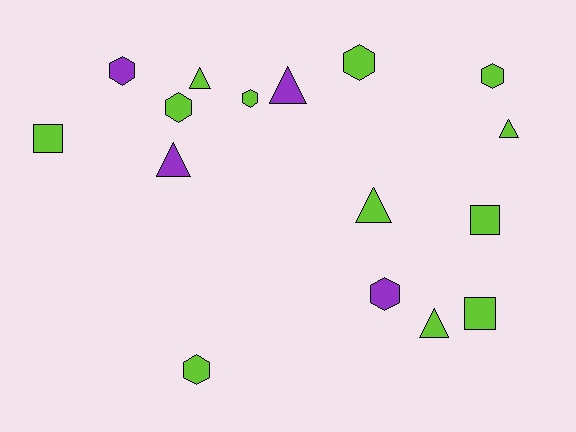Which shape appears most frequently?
Hexagon, with 7 objects.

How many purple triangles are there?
There are 2 purple triangles.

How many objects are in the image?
There are 16 objects.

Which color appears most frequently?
Lime, with 12 objects.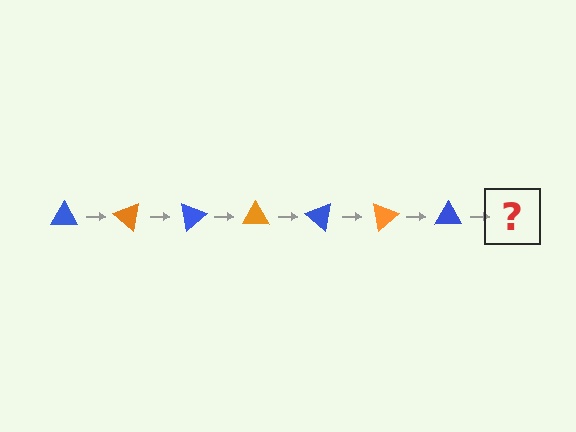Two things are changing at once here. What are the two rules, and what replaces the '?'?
The two rules are that it rotates 40 degrees each step and the color cycles through blue and orange. The '?' should be an orange triangle, rotated 280 degrees from the start.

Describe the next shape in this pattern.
It should be an orange triangle, rotated 280 degrees from the start.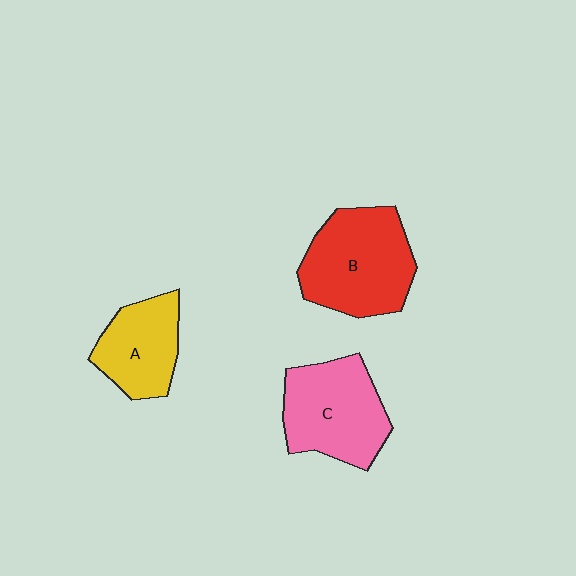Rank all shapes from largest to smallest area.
From largest to smallest: B (red), C (pink), A (yellow).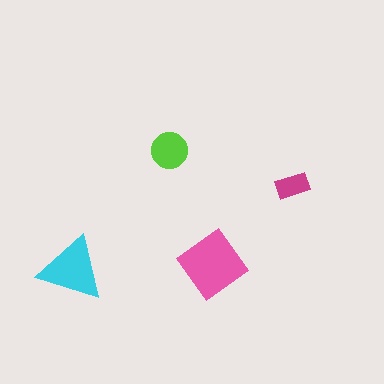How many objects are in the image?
There are 4 objects in the image.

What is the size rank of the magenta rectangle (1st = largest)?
4th.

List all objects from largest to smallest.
The pink diamond, the cyan triangle, the lime circle, the magenta rectangle.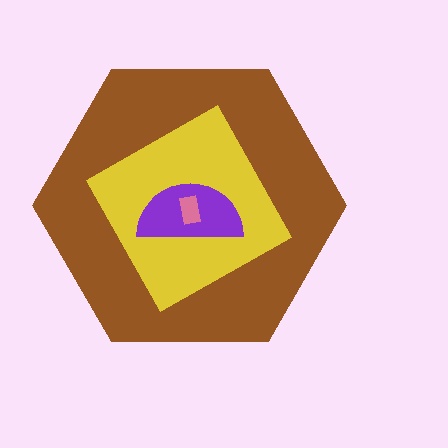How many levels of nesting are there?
4.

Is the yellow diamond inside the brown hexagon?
Yes.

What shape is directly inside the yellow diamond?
The purple semicircle.